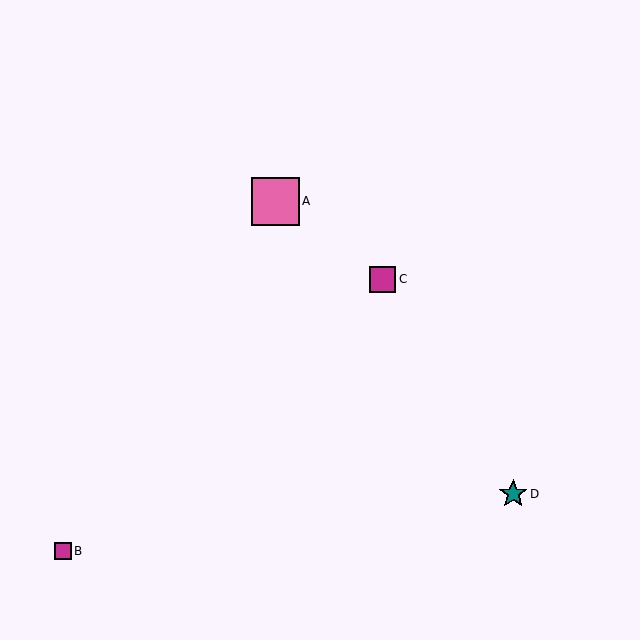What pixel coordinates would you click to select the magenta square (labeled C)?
Click at (383, 279) to select the magenta square C.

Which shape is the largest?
The pink square (labeled A) is the largest.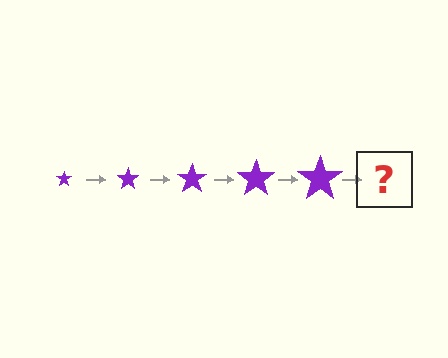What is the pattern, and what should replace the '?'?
The pattern is that the star gets progressively larger each step. The '?' should be a purple star, larger than the previous one.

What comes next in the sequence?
The next element should be a purple star, larger than the previous one.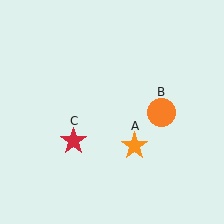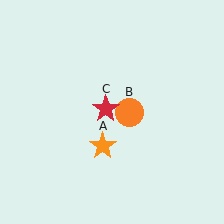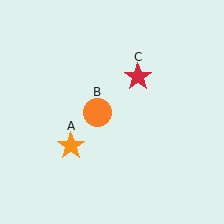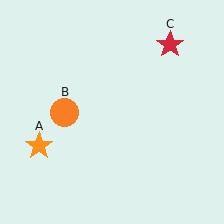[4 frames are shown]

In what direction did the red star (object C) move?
The red star (object C) moved up and to the right.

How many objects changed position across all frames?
3 objects changed position: orange star (object A), orange circle (object B), red star (object C).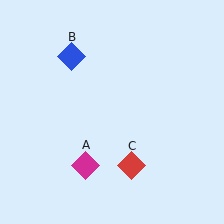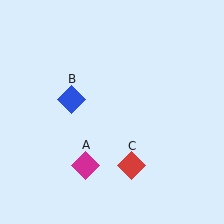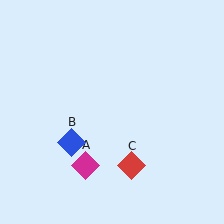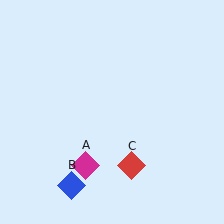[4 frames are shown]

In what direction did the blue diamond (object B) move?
The blue diamond (object B) moved down.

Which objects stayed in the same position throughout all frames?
Magenta diamond (object A) and red diamond (object C) remained stationary.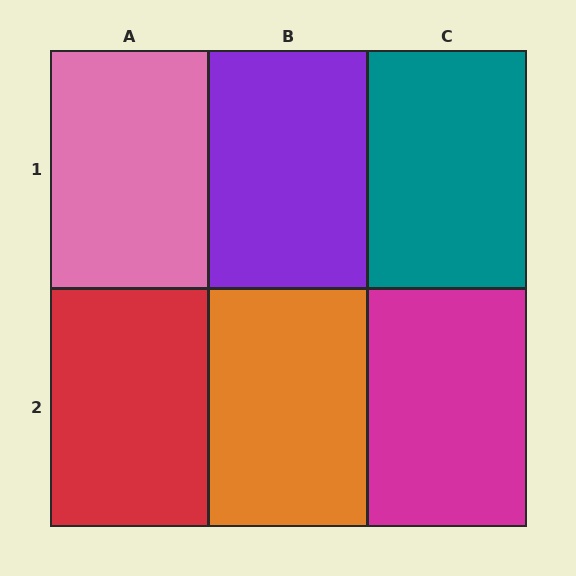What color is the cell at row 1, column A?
Pink.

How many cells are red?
1 cell is red.